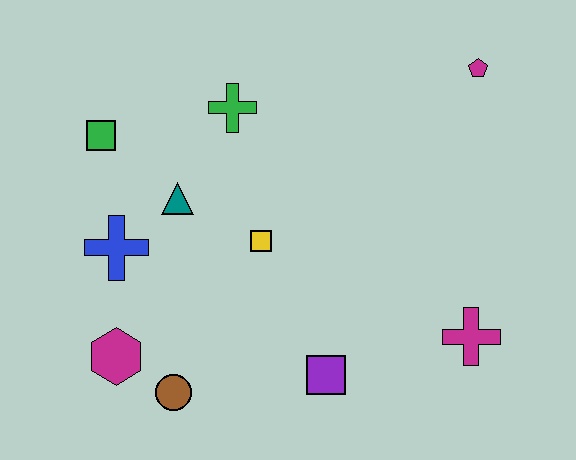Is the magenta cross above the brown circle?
Yes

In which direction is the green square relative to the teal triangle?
The green square is to the left of the teal triangle.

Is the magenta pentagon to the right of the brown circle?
Yes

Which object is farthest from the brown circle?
The magenta pentagon is farthest from the brown circle.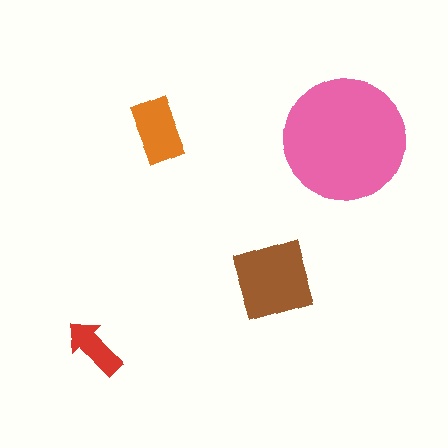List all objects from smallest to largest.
The red arrow, the orange rectangle, the brown diamond, the pink circle.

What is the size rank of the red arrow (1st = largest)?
4th.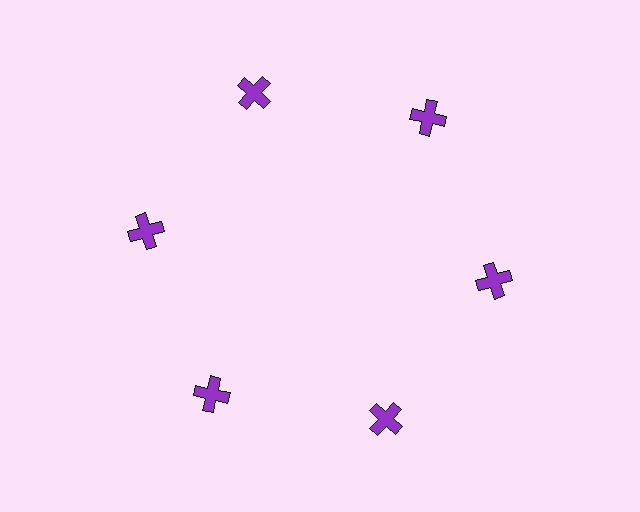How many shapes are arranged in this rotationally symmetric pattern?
There are 6 shapes, arranged in 6 groups of 1.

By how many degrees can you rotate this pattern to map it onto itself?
The pattern maps onto itself every 60 degrees of rotation.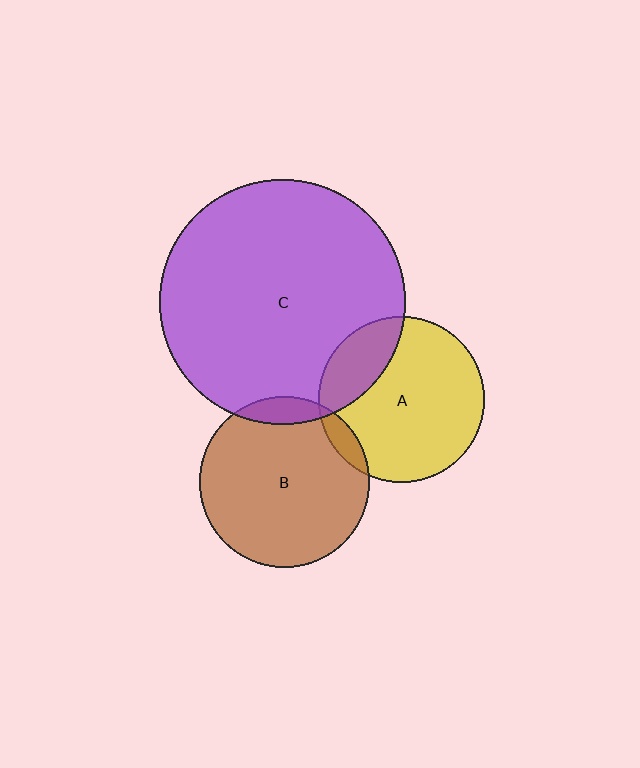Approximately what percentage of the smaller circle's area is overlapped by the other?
Approximately 20%.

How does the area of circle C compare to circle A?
Approximately 2.2 times.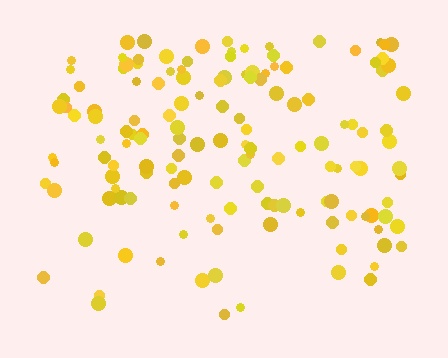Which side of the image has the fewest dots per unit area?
The bottom.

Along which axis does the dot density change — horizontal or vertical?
Vertical.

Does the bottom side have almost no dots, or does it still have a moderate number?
Still a moderate number, just noticeably fewer than the top.